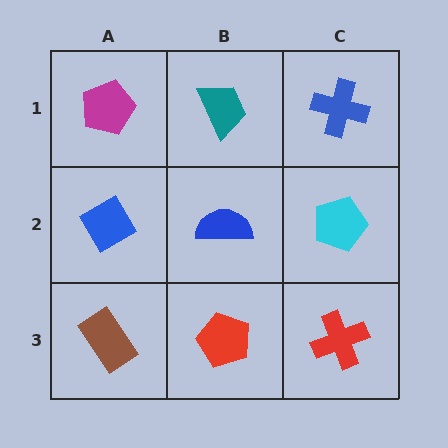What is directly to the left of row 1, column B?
A magenta pentagon.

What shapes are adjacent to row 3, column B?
A blue semicircle (row 2, column B), a brown rectangle (row 3, column A), a red cross (row 3, column C).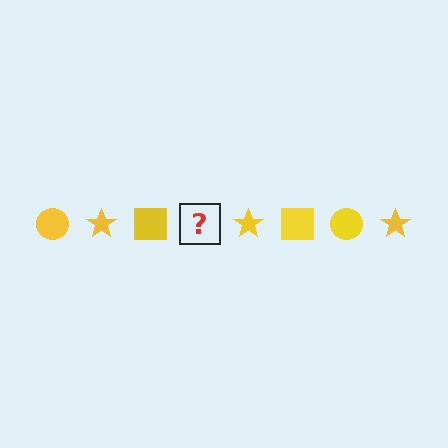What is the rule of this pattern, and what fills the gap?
The rule is that the pattern cycles through circle, star, square shapes in yellow. The gap should be filled with a yellow circle.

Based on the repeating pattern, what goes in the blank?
The blank should be a yellow circle.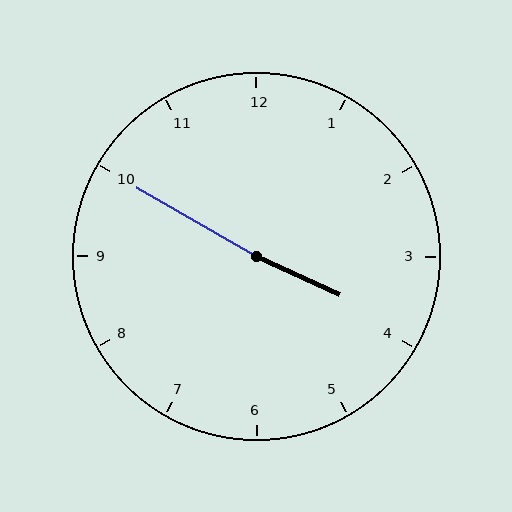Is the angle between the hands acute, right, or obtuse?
It is obtuse.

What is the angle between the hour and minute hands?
Approximately 175 degrees.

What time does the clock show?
3:50.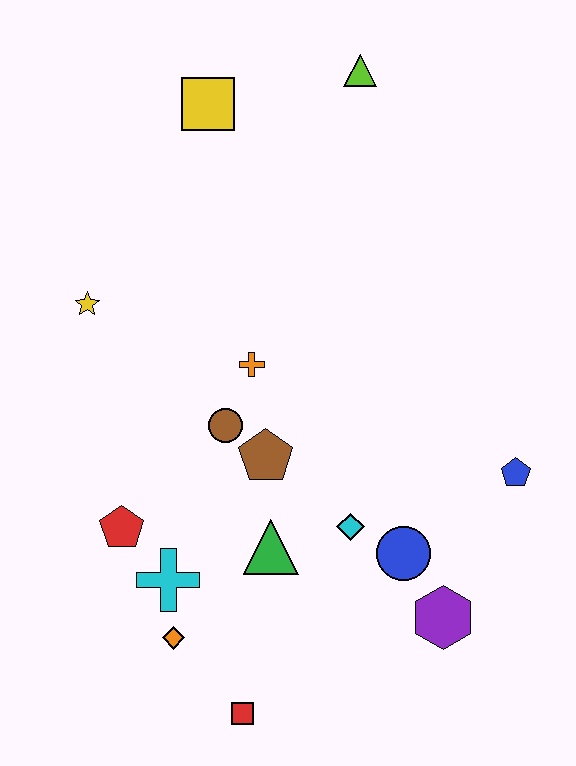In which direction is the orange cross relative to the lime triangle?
The orange cross is below the lime triangle.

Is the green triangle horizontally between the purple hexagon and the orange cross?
Yes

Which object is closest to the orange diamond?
The cyan cross is closest to the orange diamond.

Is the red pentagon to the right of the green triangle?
No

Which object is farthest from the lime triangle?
The red square is farthest from the lime triangle.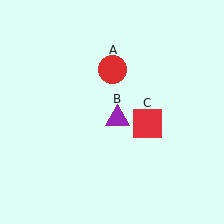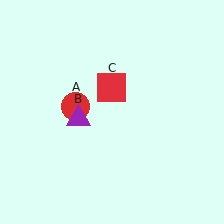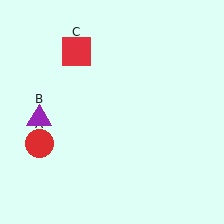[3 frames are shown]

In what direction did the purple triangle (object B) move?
The purple triangle (object B) moved left.